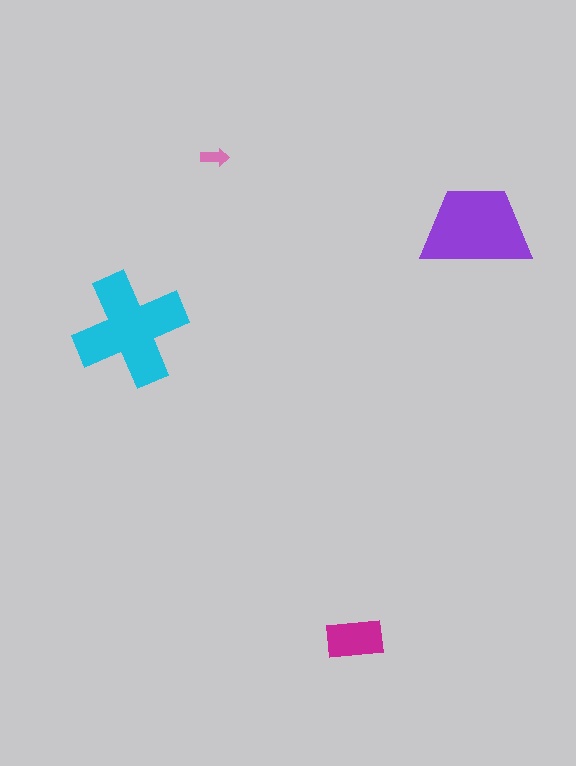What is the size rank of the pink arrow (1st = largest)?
4th.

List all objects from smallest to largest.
The pink arrow, the magenta rectangle, the purple trapezoid, the cyan cross.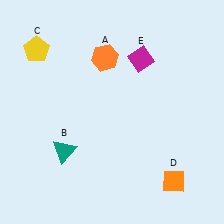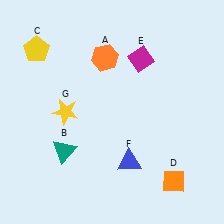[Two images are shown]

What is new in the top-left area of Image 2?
A yellow star (G) was added in the top-left area of Image 2.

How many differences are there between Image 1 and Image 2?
There are 2 differences between the two images.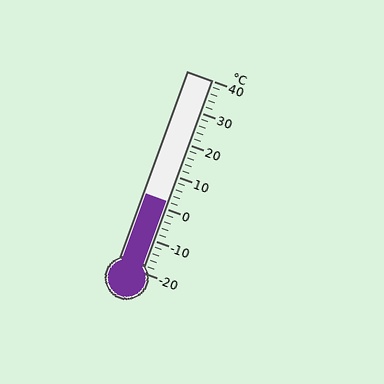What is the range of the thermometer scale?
The thermometer scale ranges from -20°C to 40°C.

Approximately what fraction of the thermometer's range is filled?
The thermometer is filled to approximately 35% of its range.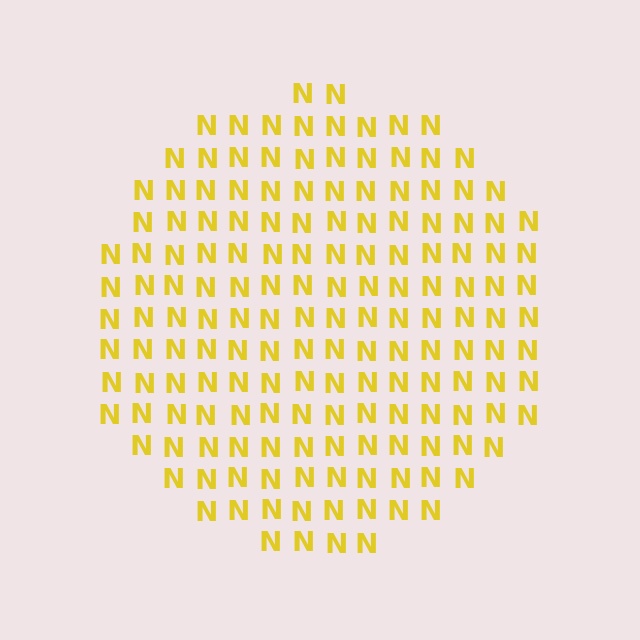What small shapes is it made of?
It is made of small letter N's.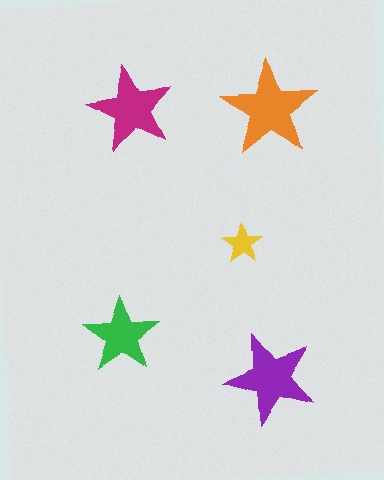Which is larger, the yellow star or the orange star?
The orange one.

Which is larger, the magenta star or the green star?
The magenta one.